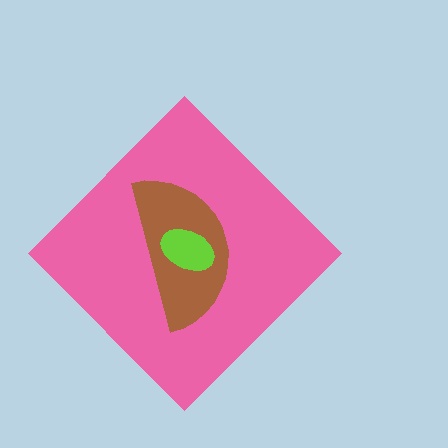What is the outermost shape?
The pink diamond.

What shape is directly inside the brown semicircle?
The lime ellipse.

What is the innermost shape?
The lime ellipse.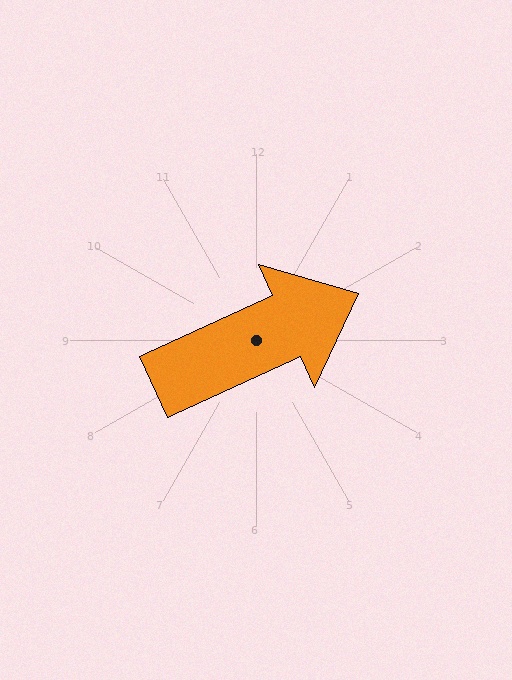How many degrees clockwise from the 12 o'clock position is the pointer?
Approximately 65 degrees.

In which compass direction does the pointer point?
Northeast.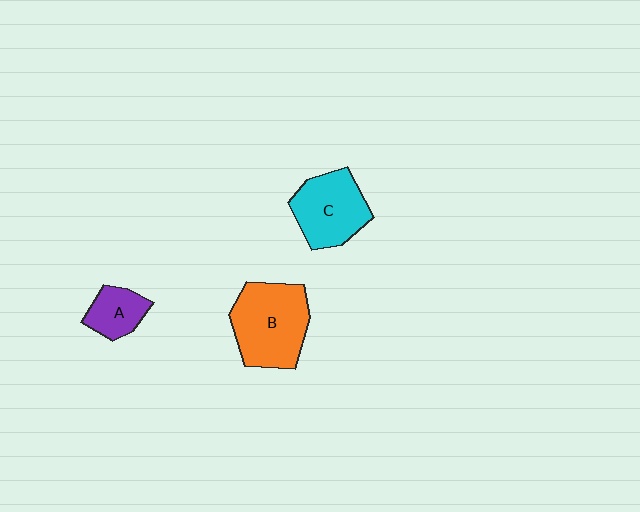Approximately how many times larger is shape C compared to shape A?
Approximately 1.9 times.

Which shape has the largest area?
Shape B (orange).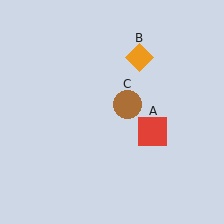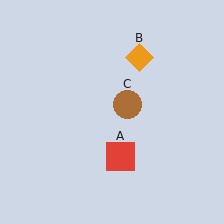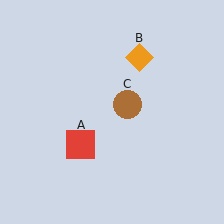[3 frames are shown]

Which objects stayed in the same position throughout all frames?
Orange diamond (object B) and brown circle (object C) remained stationary.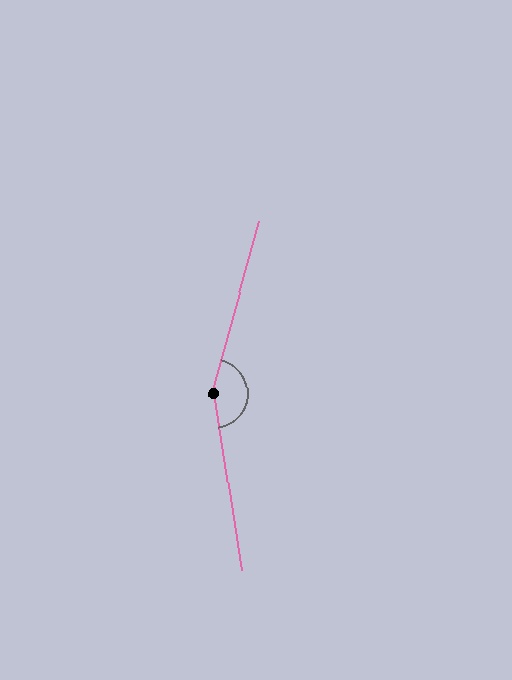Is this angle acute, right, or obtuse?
It is obtuse.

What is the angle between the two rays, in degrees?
Approximately 155 degrees.